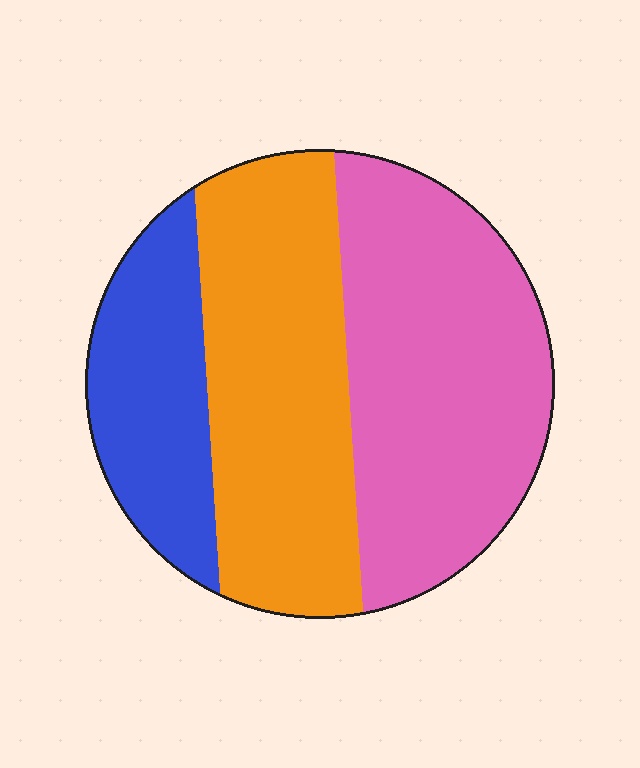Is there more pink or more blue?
Pink.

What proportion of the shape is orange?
Orange takes up about three eighths (3/8) of the shape.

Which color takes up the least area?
Blue, at roughly 20%.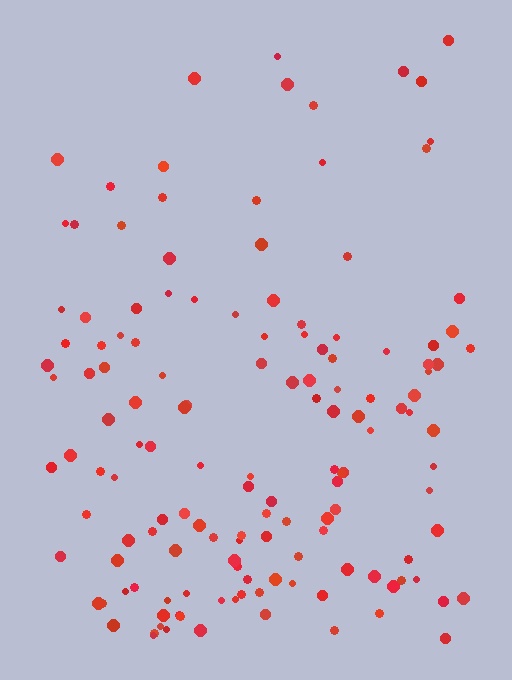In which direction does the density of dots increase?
From top to bottom, with the bottom side densest.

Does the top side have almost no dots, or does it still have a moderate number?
Still a moderate number, just noticeably fewer than the bottom.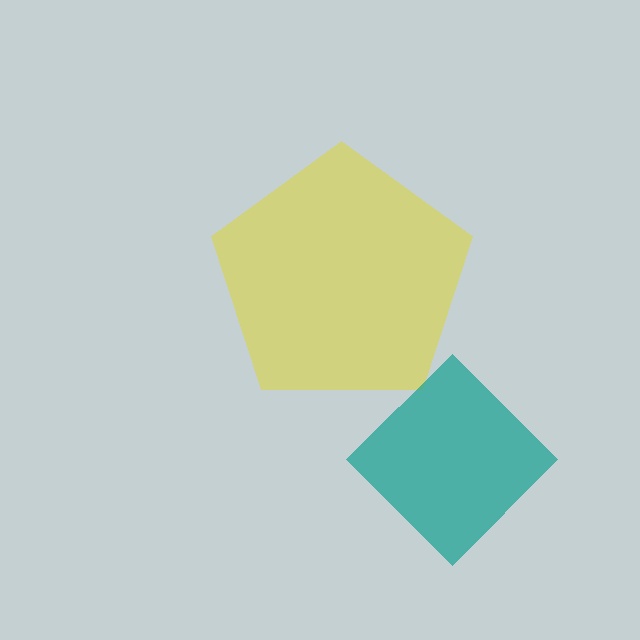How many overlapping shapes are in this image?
There are 2 overlapping shapes in the image.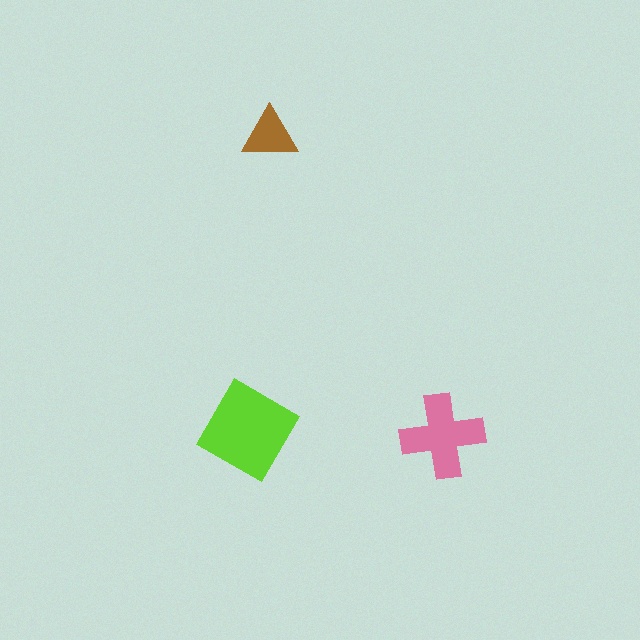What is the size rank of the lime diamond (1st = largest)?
1st.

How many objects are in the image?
There are 3 objects in the image.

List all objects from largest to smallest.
The lime diamond, the pink cross, the brown triangle.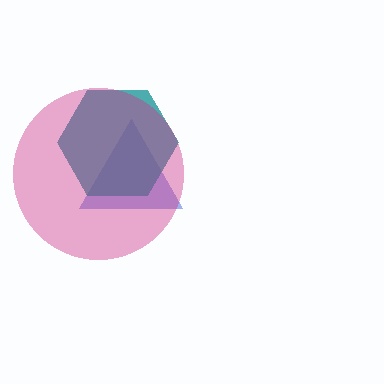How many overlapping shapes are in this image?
There are 3 overlapping shapes in the image.